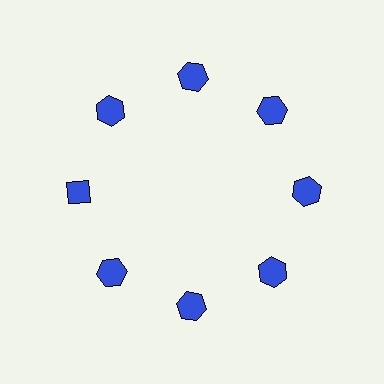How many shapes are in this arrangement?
There are 8 shapes arranged in a ring pattern.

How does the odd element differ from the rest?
It has a different shape: diamond instead of hexagon.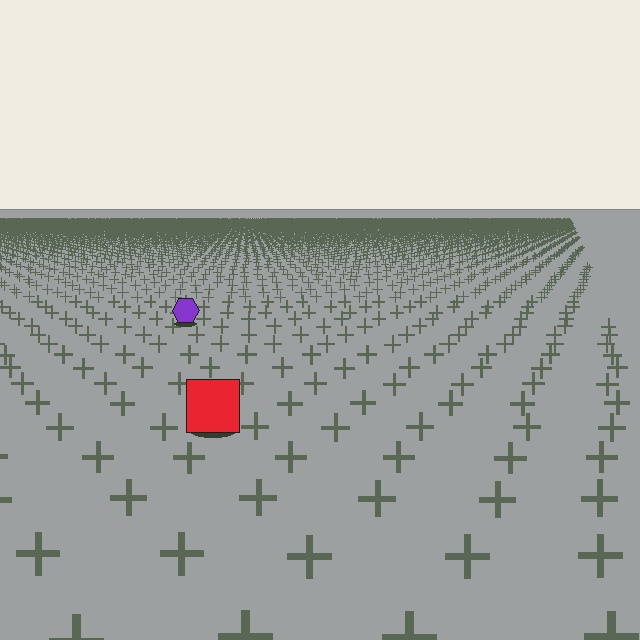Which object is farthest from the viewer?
The purple hexagon is farthest from the viewer. It appears smaller and the ground texture around it is denser.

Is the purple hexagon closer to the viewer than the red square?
No. The red square is closer — you can tell from the texture gradient: the ground texture is coarser near it.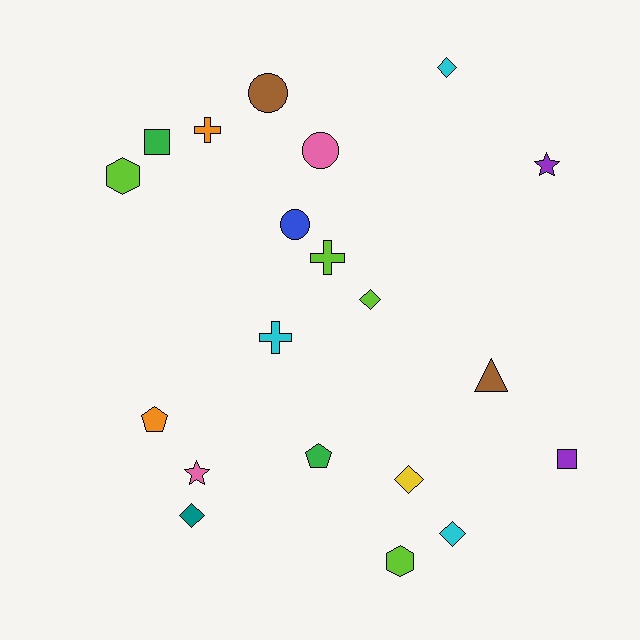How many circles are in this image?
There are 3 circles.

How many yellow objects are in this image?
There is 1 yellow object.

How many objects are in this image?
There are 20 objects.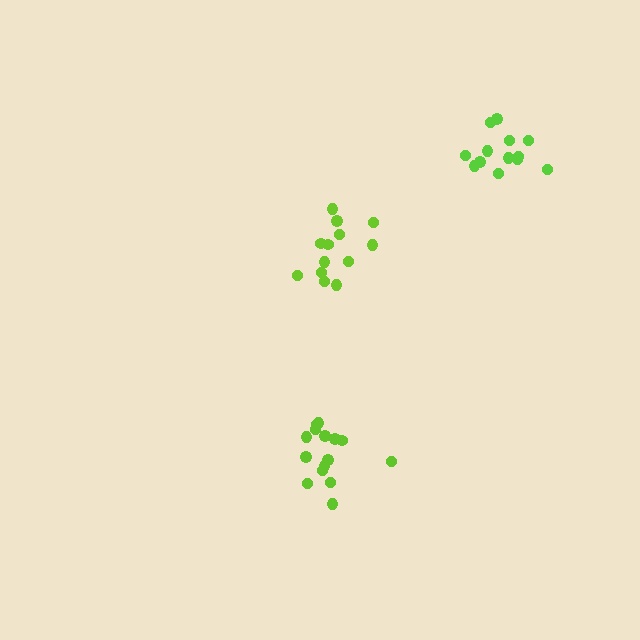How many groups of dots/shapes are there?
There are 3 groups.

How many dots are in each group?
Group 1: 13 dots, Group 2: 15 dots, Group 3: 13 dots (41 total).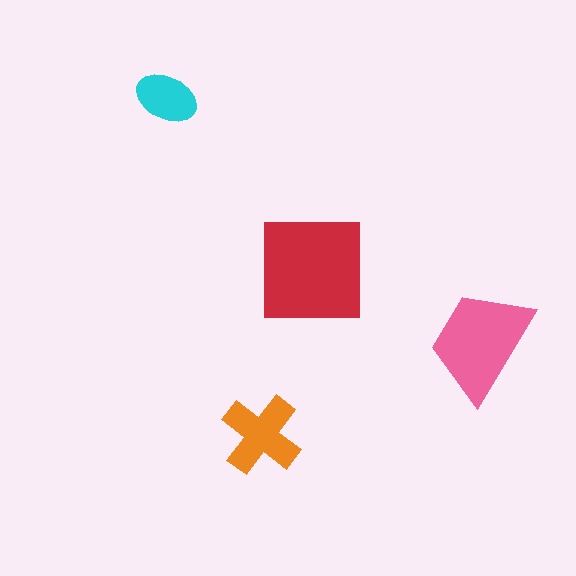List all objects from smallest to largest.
The cyan ellipse, the orange cross, the pink trapezoid, the red square.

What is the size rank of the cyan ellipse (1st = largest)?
4th.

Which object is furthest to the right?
The pink trapezoid is rightmost.